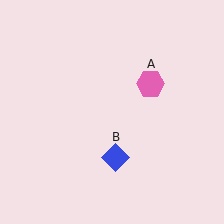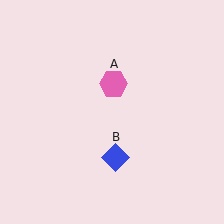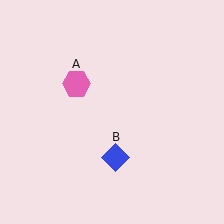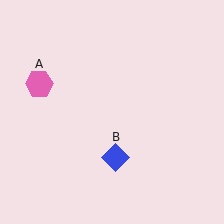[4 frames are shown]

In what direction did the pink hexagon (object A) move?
The pink hexagon (object A) moved left.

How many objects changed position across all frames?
1 object changed position: pink hexagon (object A).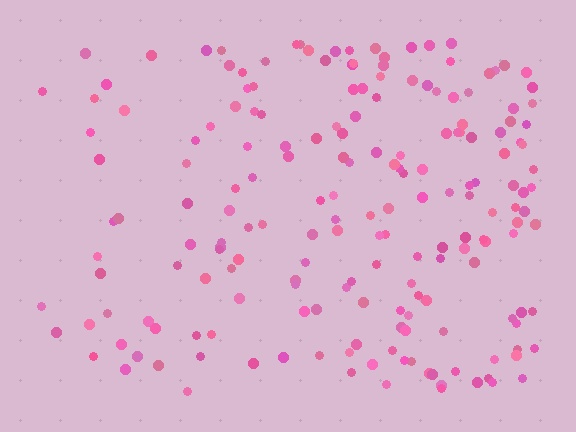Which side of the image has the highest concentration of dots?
The right.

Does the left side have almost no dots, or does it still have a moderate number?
Still a moderate number, just noticeably fewer than the right.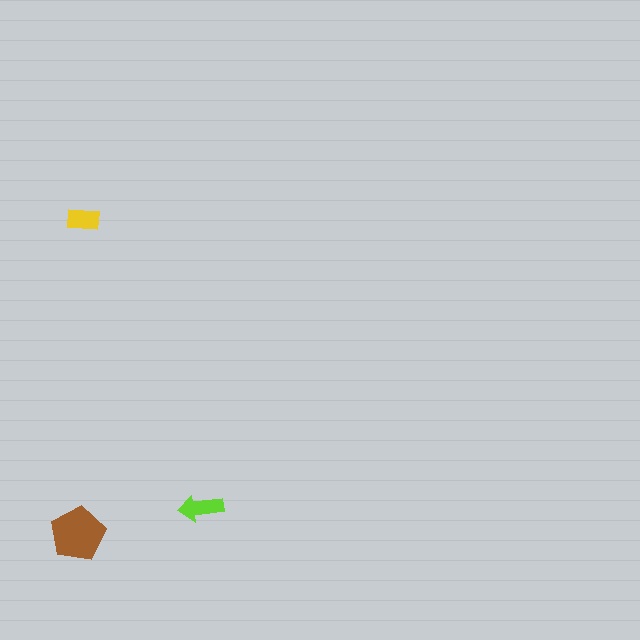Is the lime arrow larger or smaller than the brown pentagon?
Smaller.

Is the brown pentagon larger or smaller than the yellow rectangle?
Larger.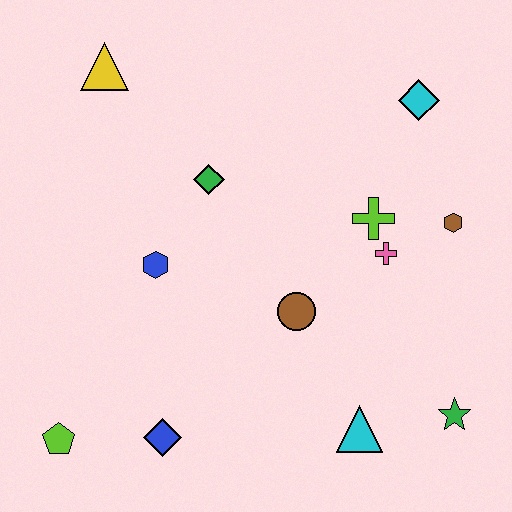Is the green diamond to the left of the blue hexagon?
No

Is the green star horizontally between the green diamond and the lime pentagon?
No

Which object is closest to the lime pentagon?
The blue diamond is closest to the lime pentagon.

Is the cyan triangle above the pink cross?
No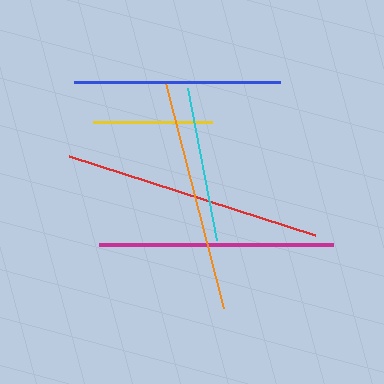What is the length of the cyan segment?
The cyan segment is approximately 155 pixels long.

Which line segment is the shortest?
The yellow line is the shortest at approximately 119 pixels.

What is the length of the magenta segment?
The magenta segment is approximately 234 pixels long.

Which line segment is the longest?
The red line is the longest at approximately 258 pixels.